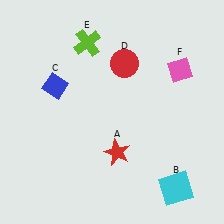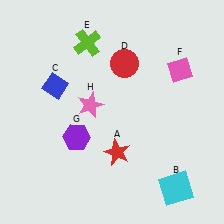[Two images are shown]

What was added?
A purple hexagon (G), a pink star (H) were added in Image 2.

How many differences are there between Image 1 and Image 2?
There are 2 differences between the two images.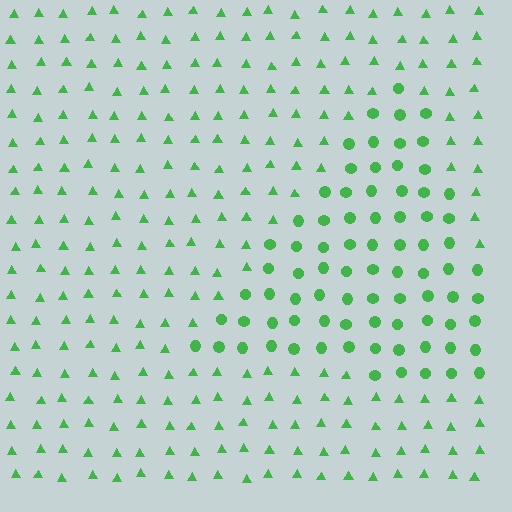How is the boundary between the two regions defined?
The boundary is defined by a change in element shape: circles inside vs. triangles outside. All elements share the same color and spacing.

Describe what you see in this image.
The image is filled with small green elements arranged in a uniform grid. A triangle-shaped region contains circles, while the surrounding area contains triangles. The boundary is defined purely by the change in element shape.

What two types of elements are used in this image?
The image uses circles inside the triangle region and triangles outside it.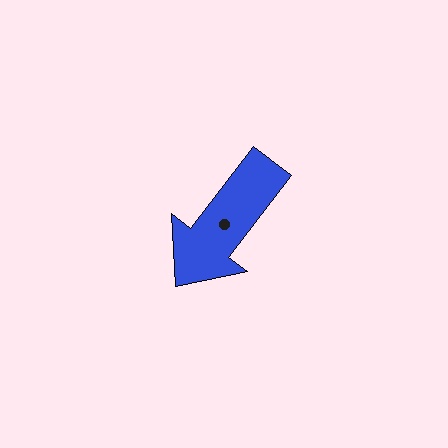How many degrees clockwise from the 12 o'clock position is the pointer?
Approximately 218 degrees.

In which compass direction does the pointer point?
Southwest.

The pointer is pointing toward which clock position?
Roughly 7 o'clock.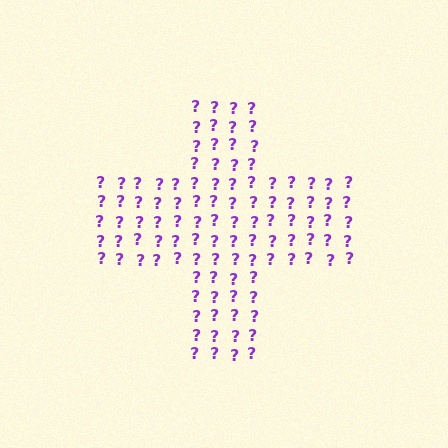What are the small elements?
The small elements are question marks.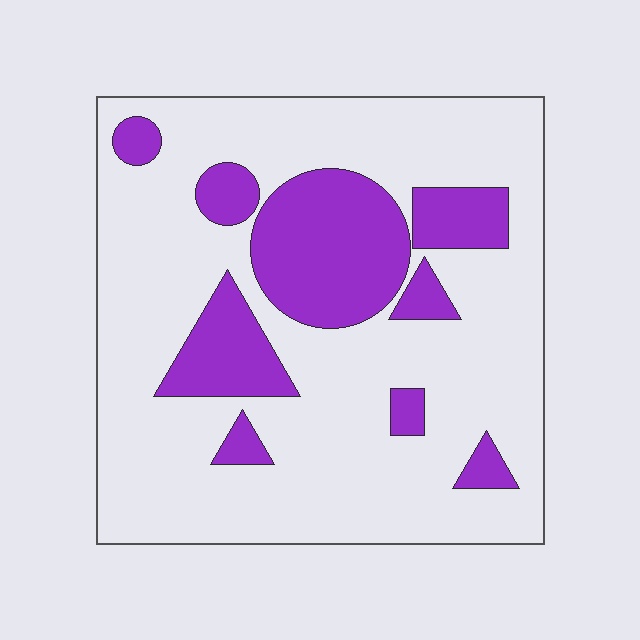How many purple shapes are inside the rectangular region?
9.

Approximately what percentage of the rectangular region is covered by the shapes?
Approximately 25%.